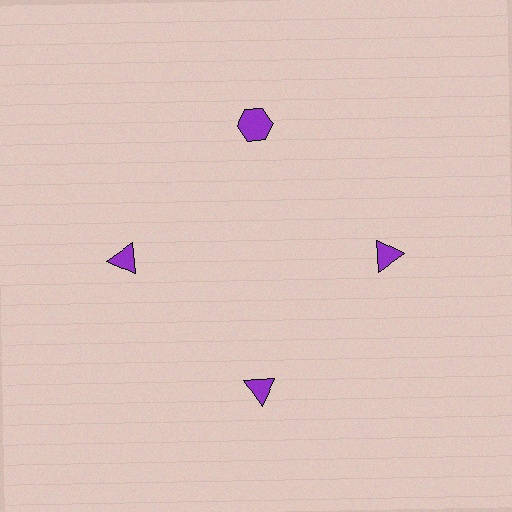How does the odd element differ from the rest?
It has a different shape: hexagon instead of triangle.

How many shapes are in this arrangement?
There are 4 shapes arranged in a ring pattern.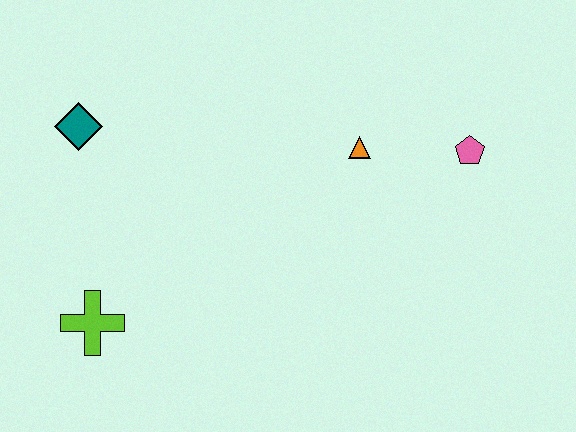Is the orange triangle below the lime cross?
No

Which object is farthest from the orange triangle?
The lime cross is farthest from the orange triangle.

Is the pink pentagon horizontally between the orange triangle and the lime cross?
No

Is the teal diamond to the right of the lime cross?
No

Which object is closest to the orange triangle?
The pink pentagon is closest to the orange triangle.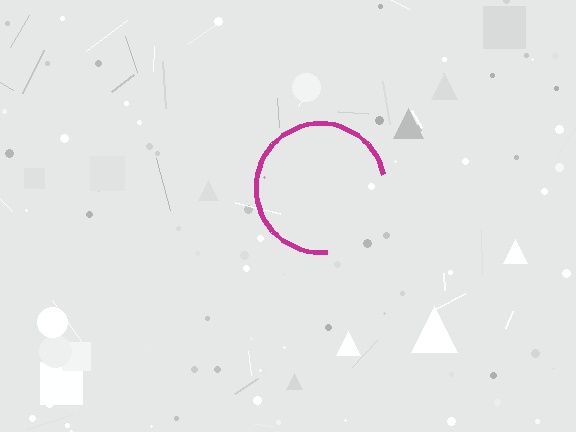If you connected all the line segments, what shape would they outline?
They would outline a circle.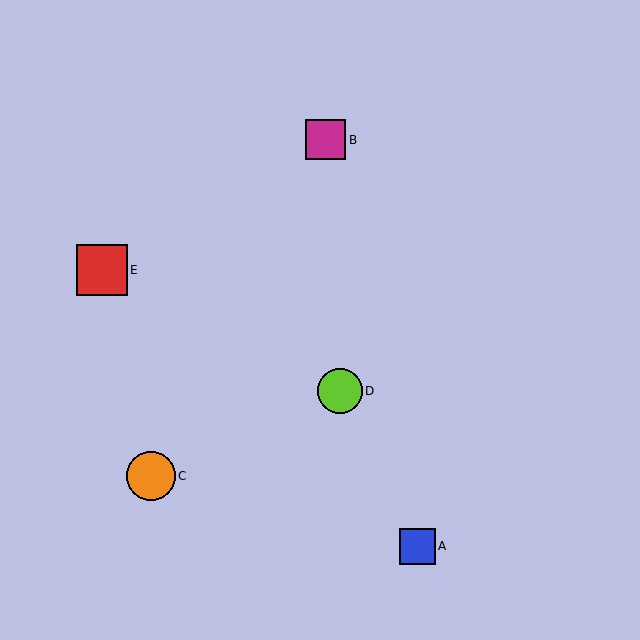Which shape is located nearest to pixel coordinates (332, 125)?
The magenta square (labeled B) at (326, 140) is nearest to that location.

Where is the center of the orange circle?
The center of the orange circle is at (151, 476).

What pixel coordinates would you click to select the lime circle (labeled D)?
Click at (340, 391) to select the lime circle D.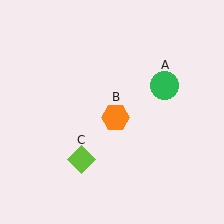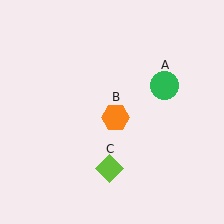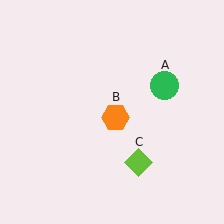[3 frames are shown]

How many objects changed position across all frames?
1 object changed position: lime diamond (object C).